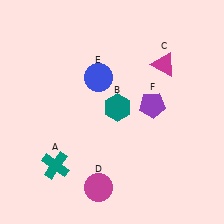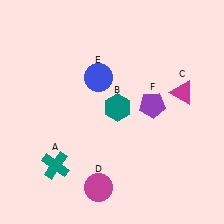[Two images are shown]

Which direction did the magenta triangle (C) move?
The magenta triangle (C) moved down.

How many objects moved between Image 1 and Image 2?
1 object moved between the two images.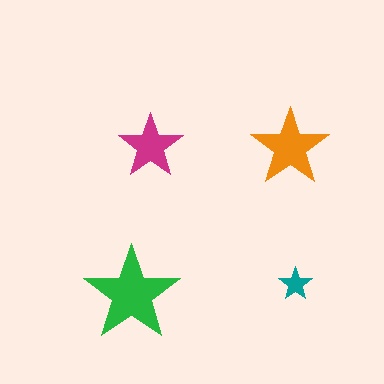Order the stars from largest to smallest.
the green one, the orange one, the magenta one, the teal one.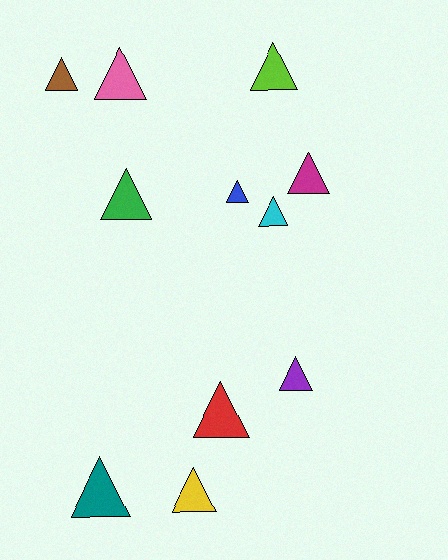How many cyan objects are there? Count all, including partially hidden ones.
There is 1 cyan object.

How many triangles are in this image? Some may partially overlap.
There are 11 triangles.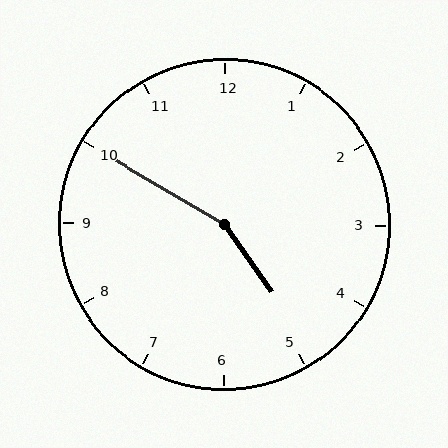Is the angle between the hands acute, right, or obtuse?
It is obtuse.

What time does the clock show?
4:50.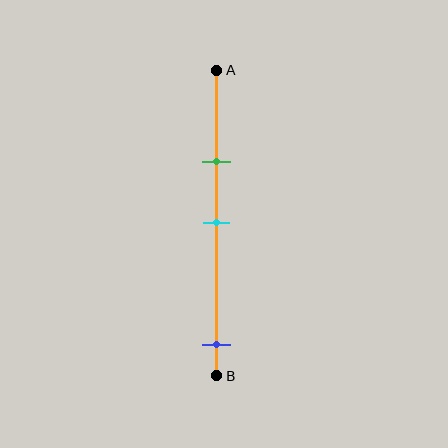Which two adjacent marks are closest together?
The green and cyan marks are the closest adjacent pair.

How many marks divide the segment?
There are 3 marks dividing the segment.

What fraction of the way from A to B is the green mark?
The green mark is approximately 30% (0.3) of the way from A to B.